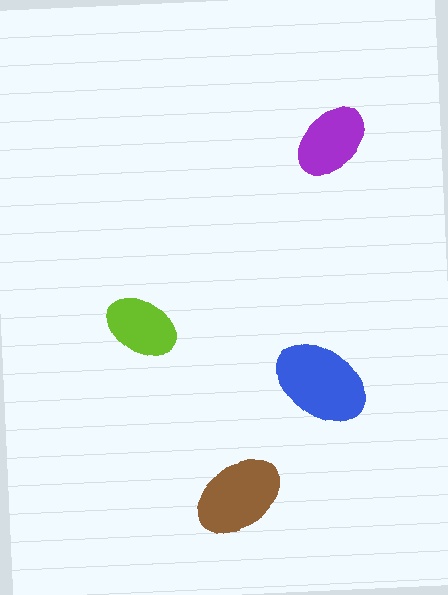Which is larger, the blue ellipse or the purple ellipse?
The blue one.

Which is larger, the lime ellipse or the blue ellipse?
The blue one.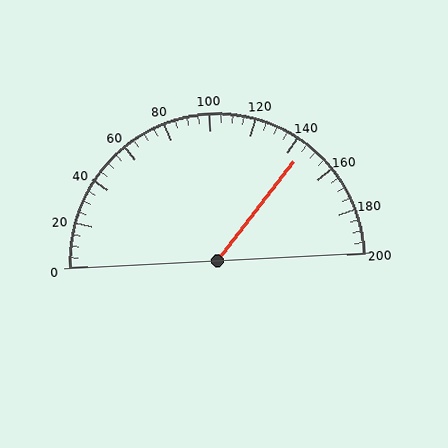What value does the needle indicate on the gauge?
The needle indicates approximately 145.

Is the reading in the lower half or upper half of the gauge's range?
The reading is in the upper half of the range (0 to 200).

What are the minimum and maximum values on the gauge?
The gauge ranges from 0 to 200.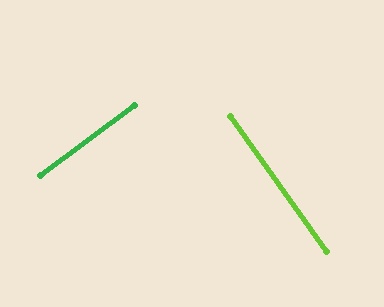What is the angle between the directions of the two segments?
Approximately 89 degrees.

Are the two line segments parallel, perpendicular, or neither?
Perpendicular — they meet at approximately 89°.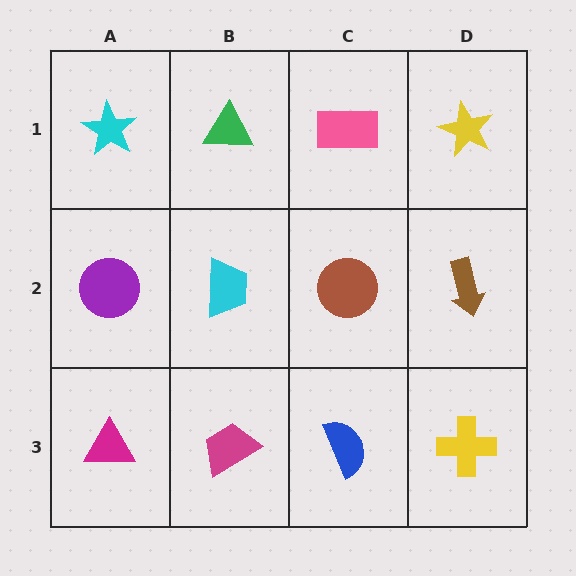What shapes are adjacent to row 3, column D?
A brown arrow (row 2, column D), a blue semicircle (row 3, column C).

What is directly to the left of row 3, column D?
A blue semicircle.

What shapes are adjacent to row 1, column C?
A brown circle (row 2, column C), a green triangle (row 1, column B), a yellow star (row 1, column D).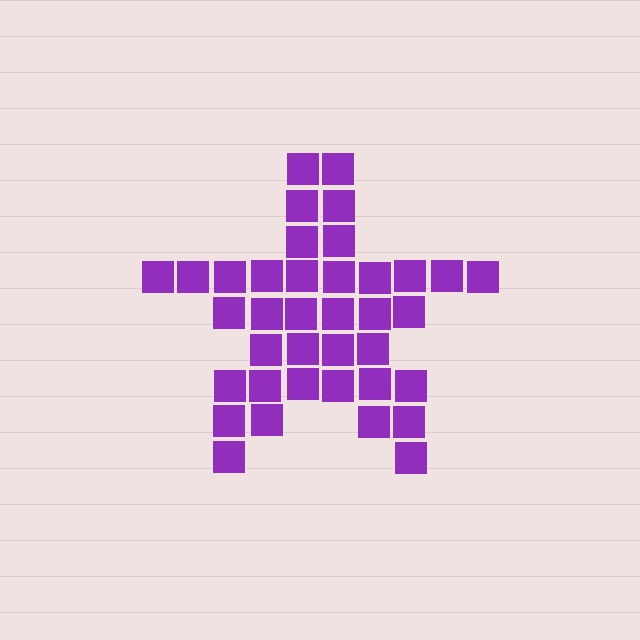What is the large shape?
The large shape is a star.